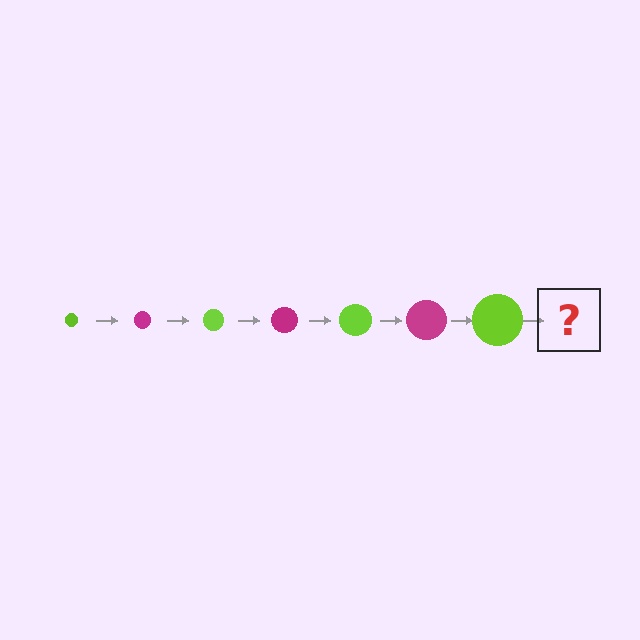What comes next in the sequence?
The next element should be a magenta circle, larger than the previous one.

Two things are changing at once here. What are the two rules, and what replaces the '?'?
The two rules are that the circle grows larger each step and the color cycles through lime and magenta. The '?' should be a magenta circle, larger than the previous one.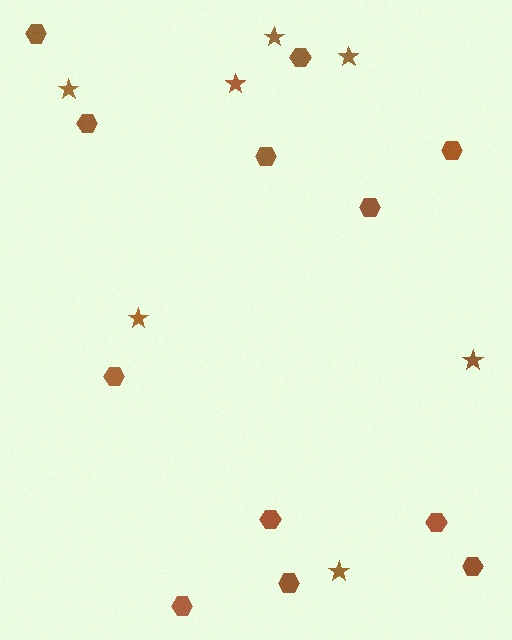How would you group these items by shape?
There are 2 groups: one group of stars (7) and one group of hexagons (12).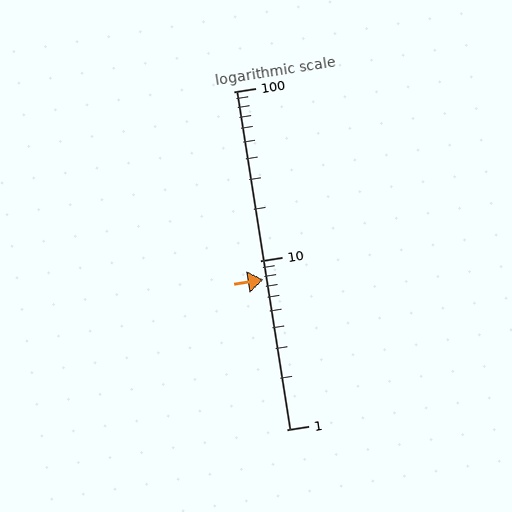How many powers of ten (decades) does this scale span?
The scale spans 2 decades, from 1 to 100.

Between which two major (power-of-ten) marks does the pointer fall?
The pointer is between 1 and 10.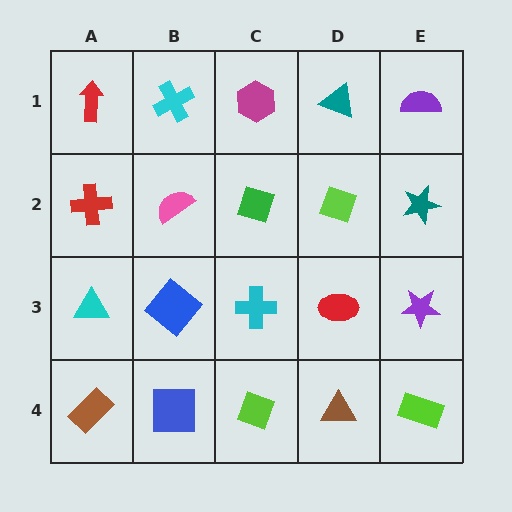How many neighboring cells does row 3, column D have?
4.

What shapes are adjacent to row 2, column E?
A purple semicircle (row 1, column E), a purple star (row 3, column E), a lime diamond (row 2, column D).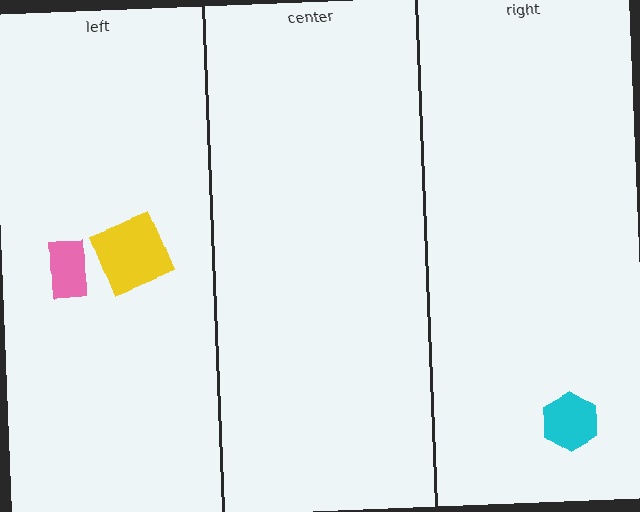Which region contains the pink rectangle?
The left region.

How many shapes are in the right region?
1.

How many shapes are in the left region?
2.